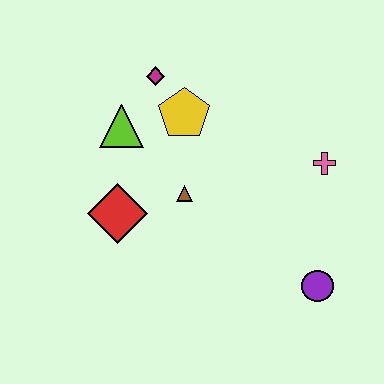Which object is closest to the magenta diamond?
The yellow pentagon is closest to the magenta diamond.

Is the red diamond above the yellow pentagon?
No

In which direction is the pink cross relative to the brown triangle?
The pink cross is to the right of the brown triangle.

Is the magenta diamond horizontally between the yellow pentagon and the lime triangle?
Yes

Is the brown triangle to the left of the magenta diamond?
No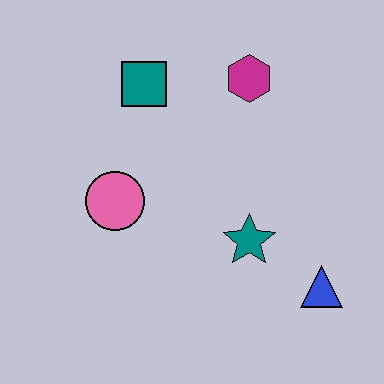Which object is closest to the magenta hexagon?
The teal square is closest to the magenta hexagon.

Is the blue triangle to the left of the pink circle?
No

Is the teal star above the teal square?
No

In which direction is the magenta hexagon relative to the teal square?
The magenta hexagon is to the right of the teal square.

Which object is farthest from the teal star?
The teal square is farthest from the teal star.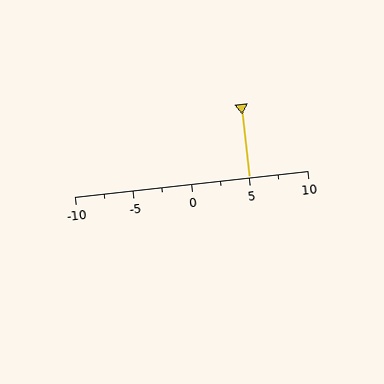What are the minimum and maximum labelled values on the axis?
The axis runs from -10 to 10.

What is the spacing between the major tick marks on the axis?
The major ticks are spaced 5 apart.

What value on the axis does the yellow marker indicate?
The marker indicates approximately 5.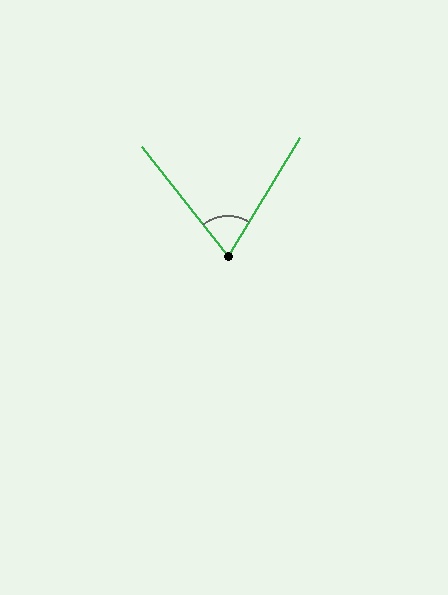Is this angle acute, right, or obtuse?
It is acute.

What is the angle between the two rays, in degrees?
Approximately 70 degrees.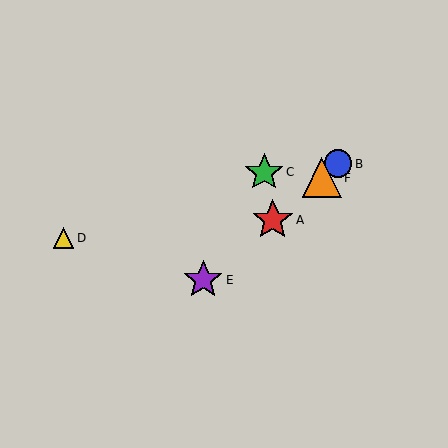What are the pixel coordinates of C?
Object C is at (264, 172).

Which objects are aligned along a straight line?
Objects A, B, E, F are aligned along a straight line.